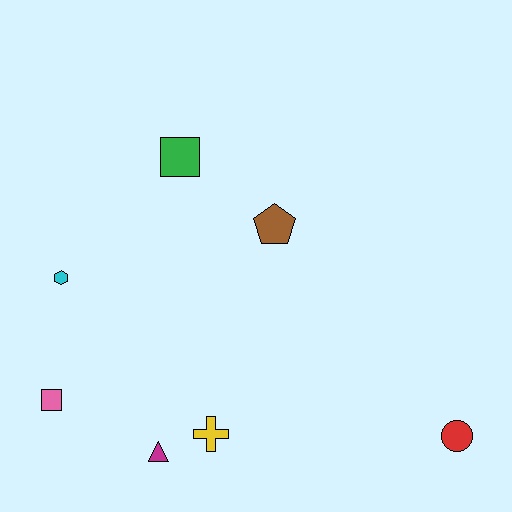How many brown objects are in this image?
There is 1 brown object.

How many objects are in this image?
There are 7 objects.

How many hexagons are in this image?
There is 1 hexagon.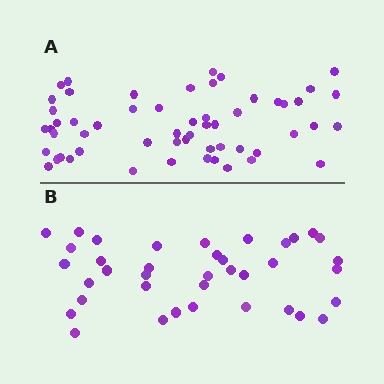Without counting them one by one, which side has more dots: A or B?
Region A (the top region) has more dots.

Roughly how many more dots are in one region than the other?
Region A has approximately 20 more dots than region B.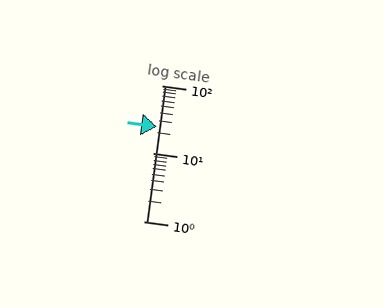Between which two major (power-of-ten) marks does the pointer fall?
The pointer is between 10 and 100.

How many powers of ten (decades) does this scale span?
The scale spans 2 decades, from 1 to 100.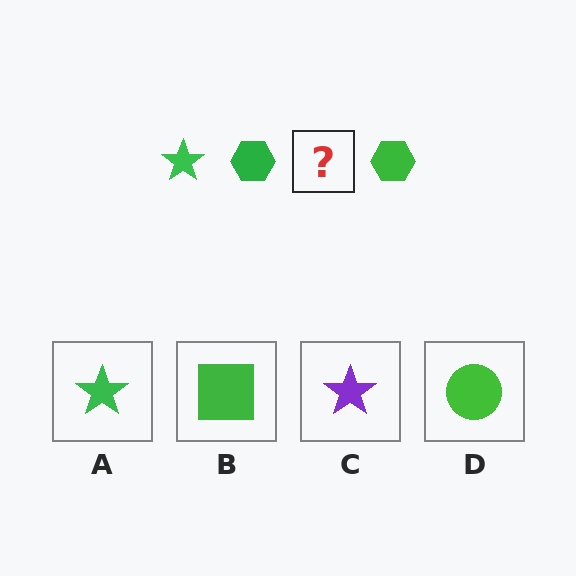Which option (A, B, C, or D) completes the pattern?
A.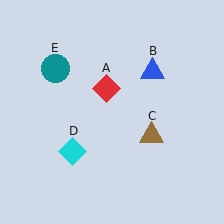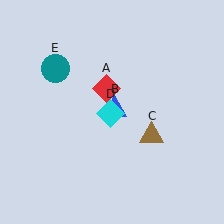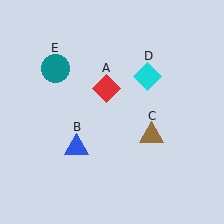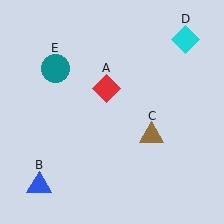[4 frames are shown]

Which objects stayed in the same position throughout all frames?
Red diamond (object A) and brown triangle (object C) and teal circle (object E) remained stationary.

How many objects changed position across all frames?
2 objects changed position: blue triangle (object B), cyan diamond (object D).